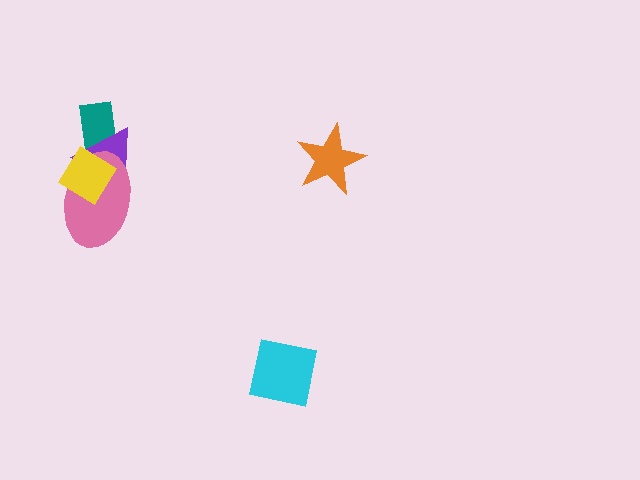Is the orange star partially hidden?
No, no other shape covers it.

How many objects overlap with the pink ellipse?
2 objects overlap with the pink ellipse.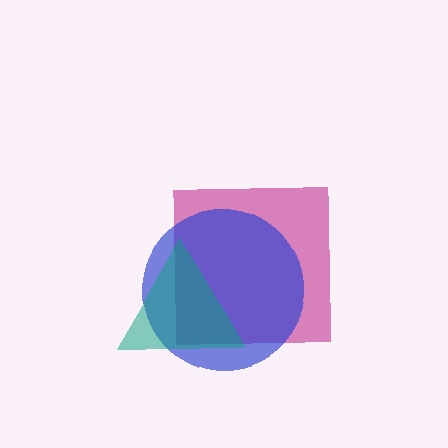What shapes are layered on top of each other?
The layered shapes are: a magenta square, a blue circle, a teal triangle.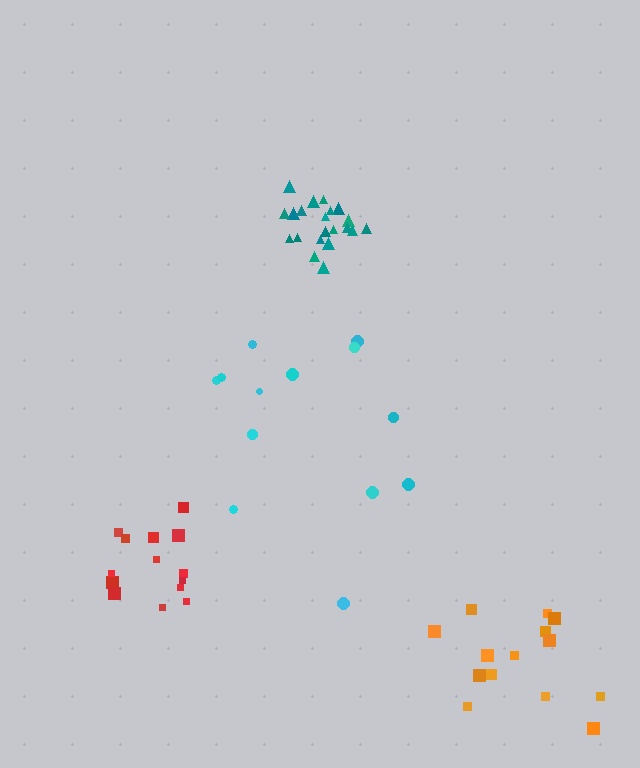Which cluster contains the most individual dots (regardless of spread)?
Teal (21).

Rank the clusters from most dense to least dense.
teal, red, orange, cyan.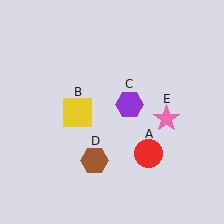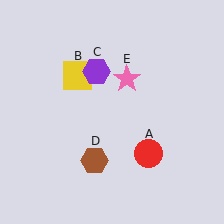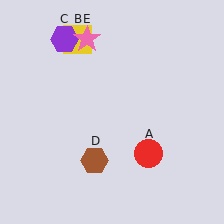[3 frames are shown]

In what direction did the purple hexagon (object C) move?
The purple hexagon (object C) moved up and to the left.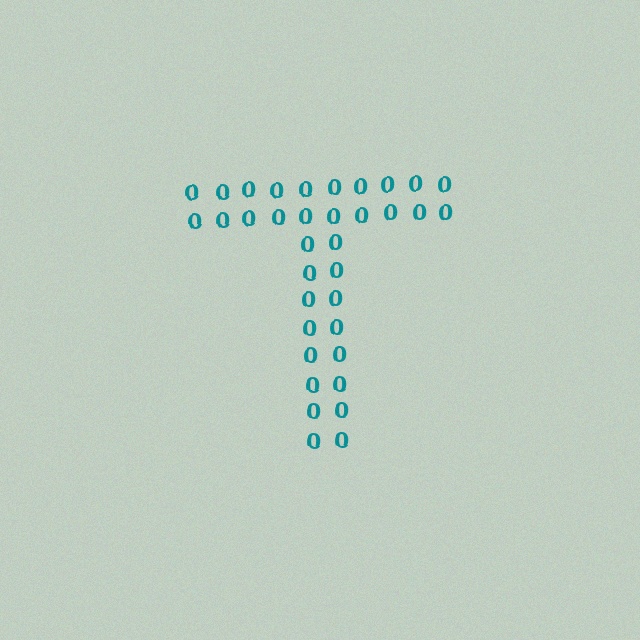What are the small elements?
The small elements are digit 0's.